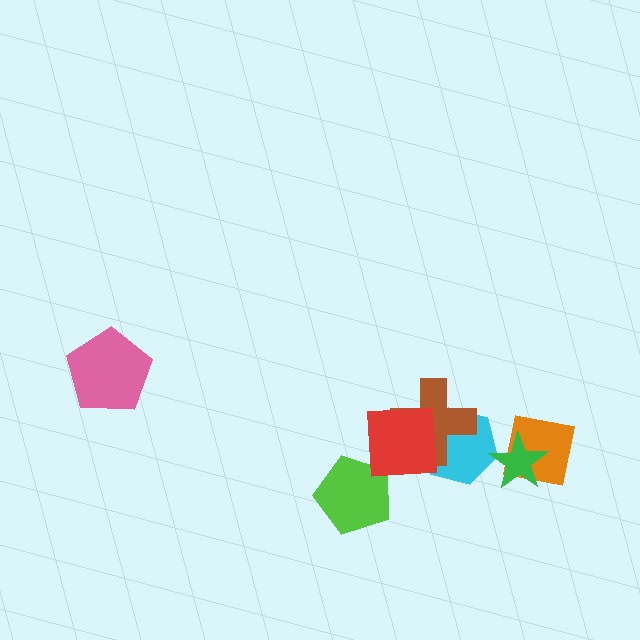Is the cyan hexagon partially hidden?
Yes, it is partially covered by another shape.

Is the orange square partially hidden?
Yes, it is partially covered by another shape.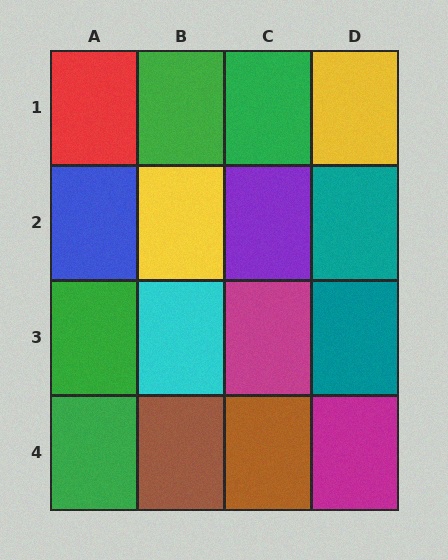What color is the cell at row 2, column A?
Blue.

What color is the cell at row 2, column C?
Purple.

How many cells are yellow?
2 cells are yellow.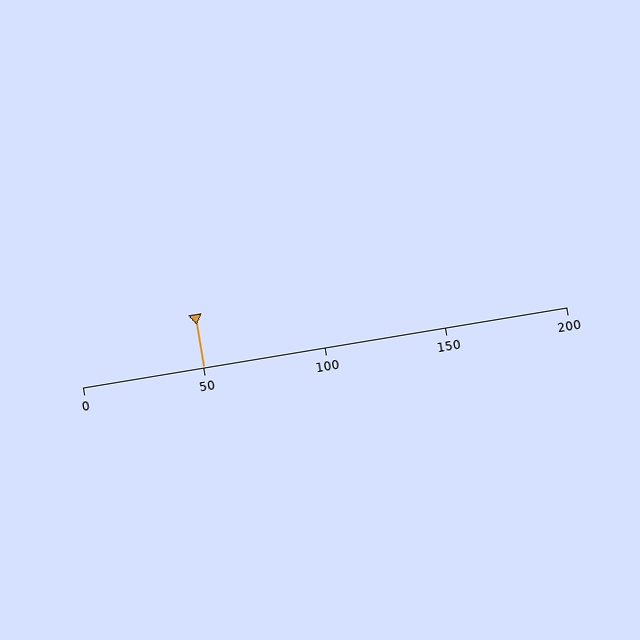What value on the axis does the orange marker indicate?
The marker indicates approximately 50.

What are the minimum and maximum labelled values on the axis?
The axis runs from 0 to 200.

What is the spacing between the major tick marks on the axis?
The major ticks are spaced 50 apart.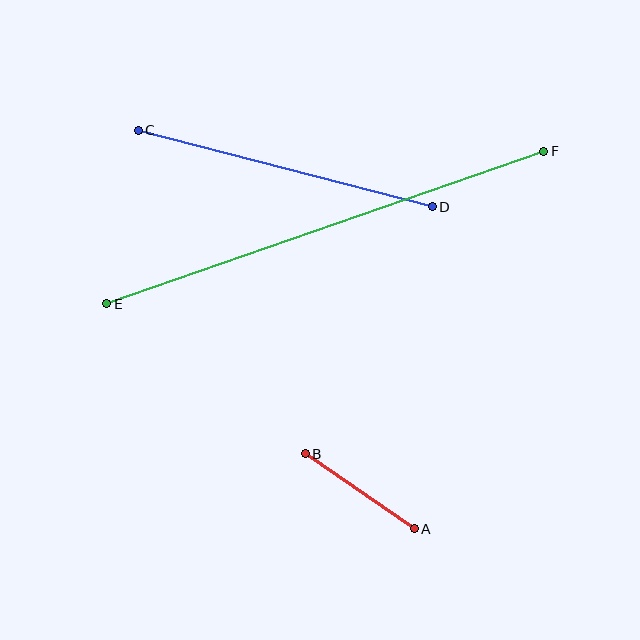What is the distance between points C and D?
The distance is approximately 304 pixels.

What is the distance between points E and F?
The distance is approximately 463 pixels.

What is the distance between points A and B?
The distance is approximately 132 pixels.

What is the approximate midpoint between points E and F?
The midpoint is at approximately (325, 228) pixels.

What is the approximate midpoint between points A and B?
The midpoint is at approximately (360, 491) pixels.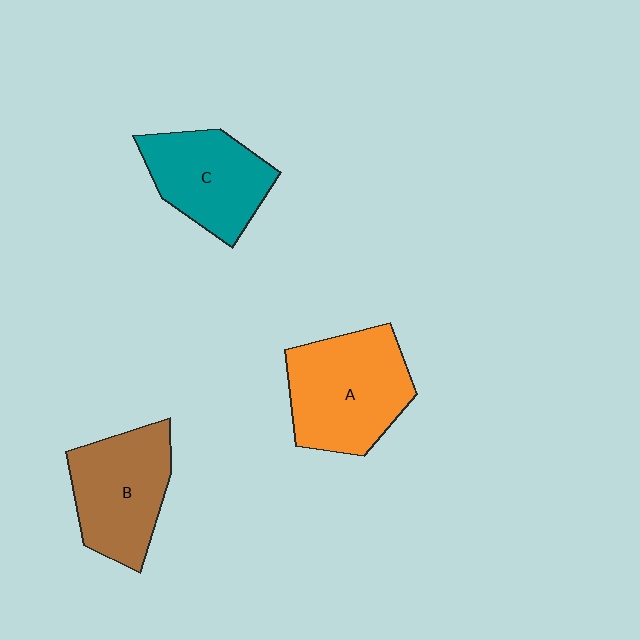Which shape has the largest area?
Shape A (orange).